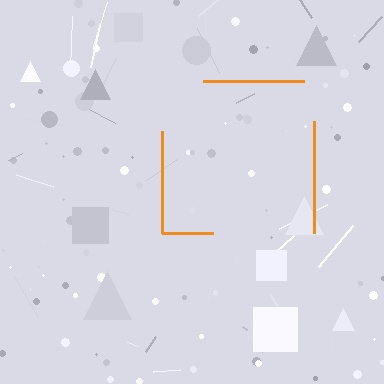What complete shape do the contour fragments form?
The contour fragments form a square.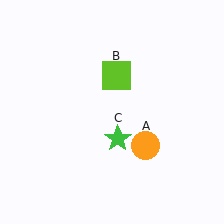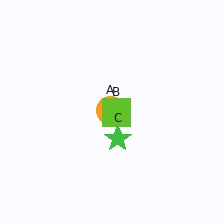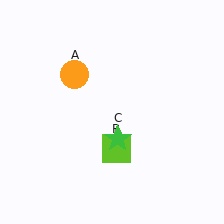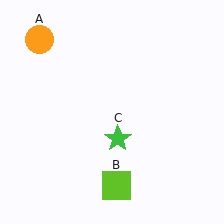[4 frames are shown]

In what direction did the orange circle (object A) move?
The orange circle (object A) moved up and to the left.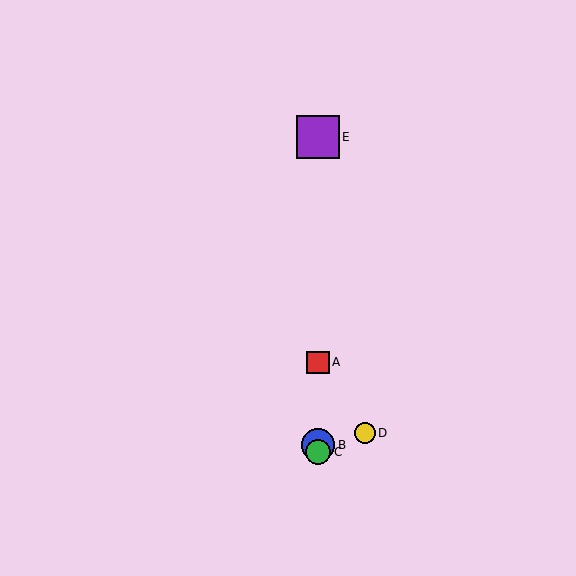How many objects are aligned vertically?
4 objects (A, B, C, E) are aligned vertically.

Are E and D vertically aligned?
No, E is at x≈318 and D is at x≈365.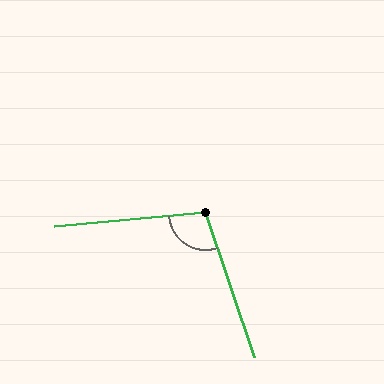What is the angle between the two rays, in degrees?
Approximately 104 degrees.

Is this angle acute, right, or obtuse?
It is obtuse.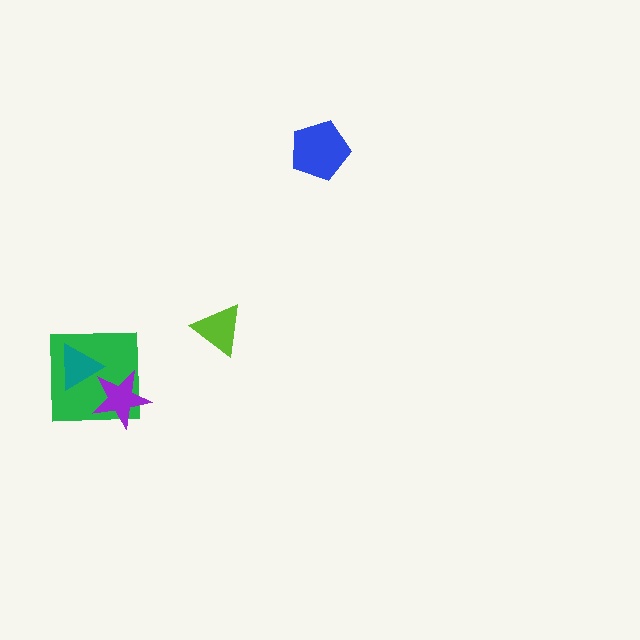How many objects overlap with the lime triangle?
0 objects overlap with the lime triangle.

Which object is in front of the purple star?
The teal triangle is in front of the purple star.